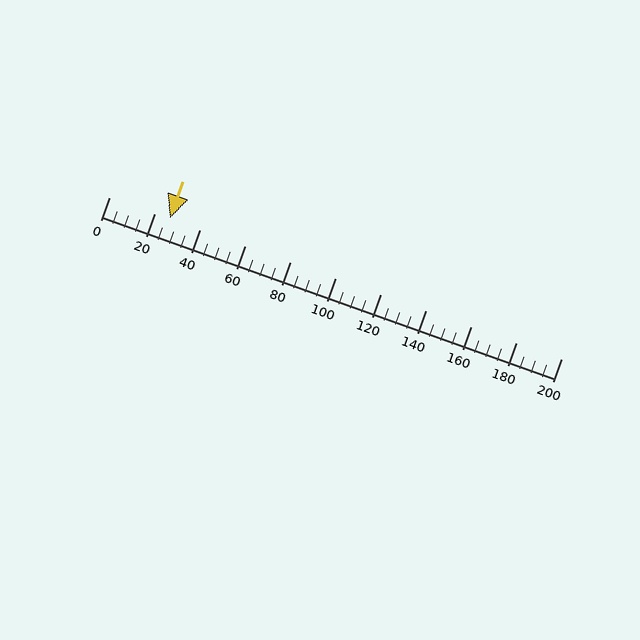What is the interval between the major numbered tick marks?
The major tick marks are spaced 20 units apart.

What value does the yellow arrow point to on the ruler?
The yellow arrow points to approximately 27.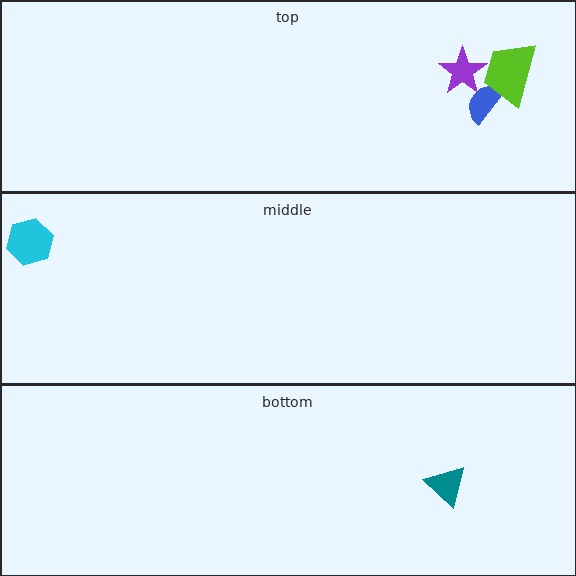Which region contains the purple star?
The top region.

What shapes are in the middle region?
The cyan hexagon.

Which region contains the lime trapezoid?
The top region.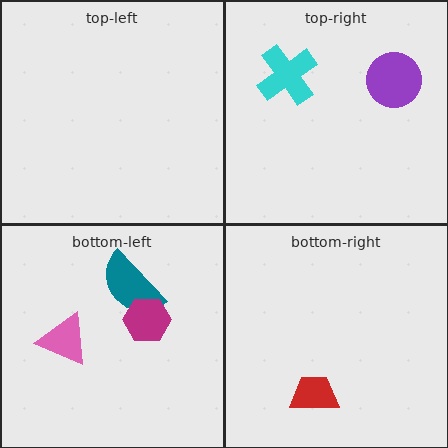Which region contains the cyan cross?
The top-right region.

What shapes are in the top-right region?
The purple circle, the cyan cross.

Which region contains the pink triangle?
The bottom-left region.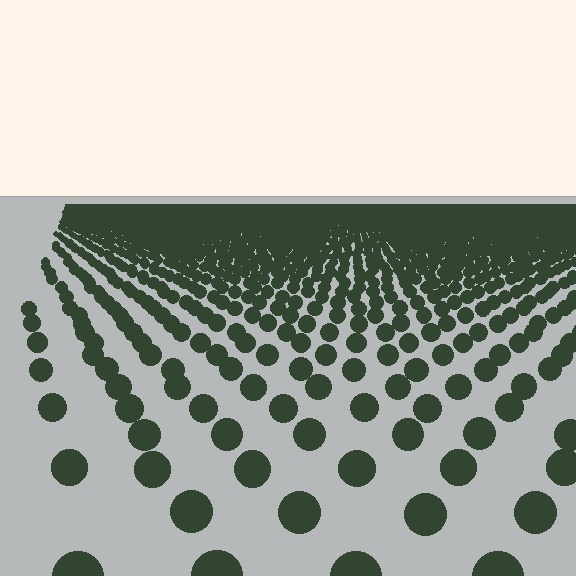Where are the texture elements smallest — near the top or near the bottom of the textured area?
Near the top.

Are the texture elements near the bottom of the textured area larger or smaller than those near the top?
Larger. Near the bottom, elements are closer to the viewer and appear at a bigger on-screen size.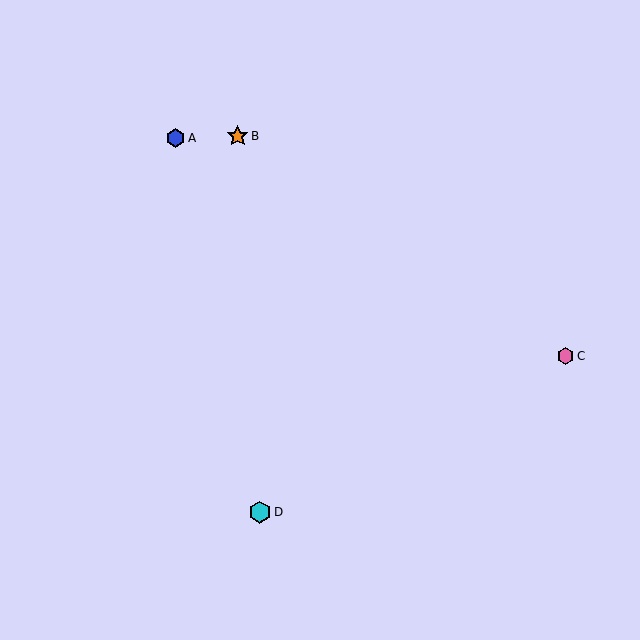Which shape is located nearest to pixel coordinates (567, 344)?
The pink hexagon (labeled C) at (565, 356) is nearest to that location.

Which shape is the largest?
The cyan hexagon (labeled D) is the largest.